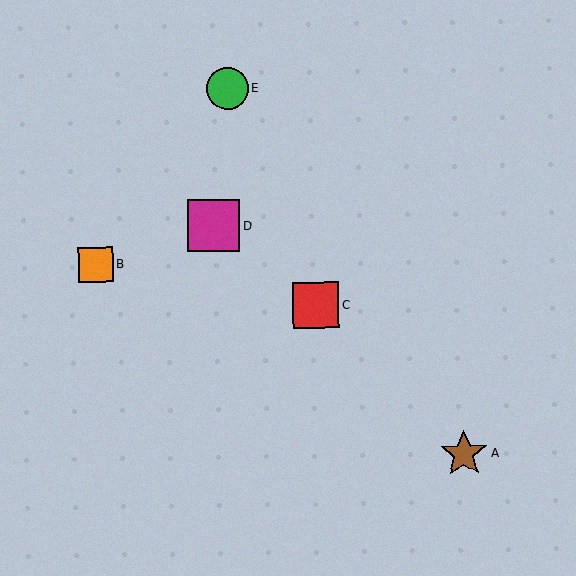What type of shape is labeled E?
Shape E is a green circle.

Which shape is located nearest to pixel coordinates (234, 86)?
The green circle (labeled E) at (228, 88) is nearest to that location.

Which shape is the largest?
The magenta square (labeled D) is the largest.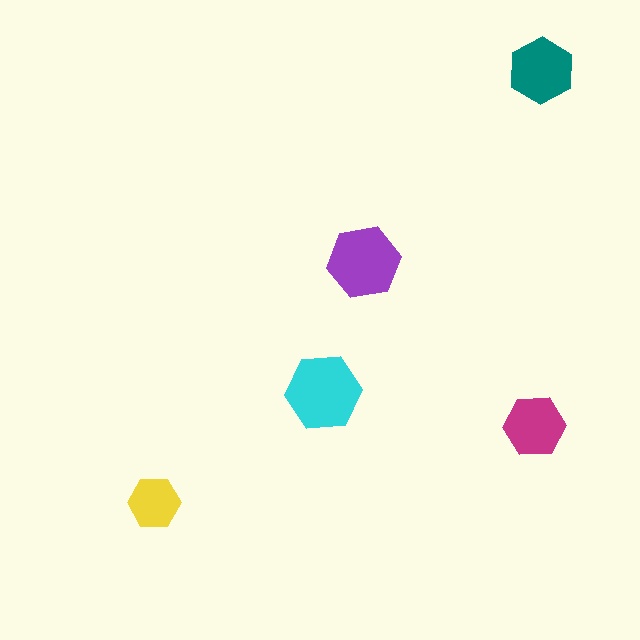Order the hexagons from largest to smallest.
the cyan one, the purple one, the teal one, the magenta one, the yellow one.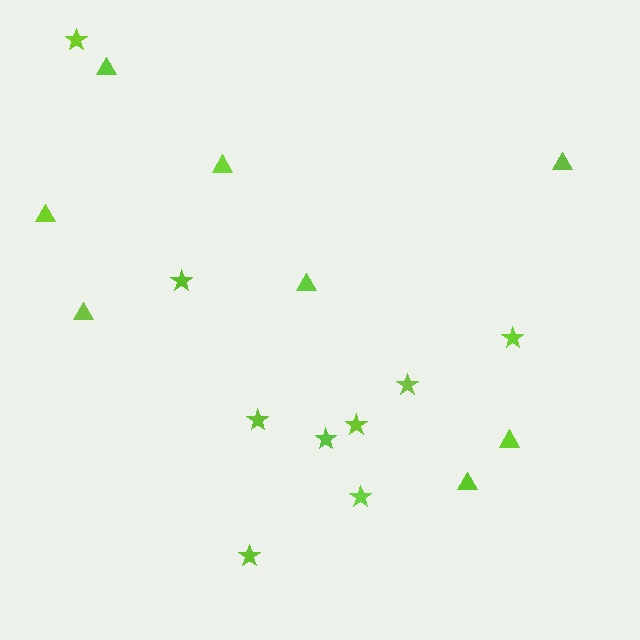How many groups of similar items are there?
There are 2 groups: one group of stars (9) and one group of triangles (8).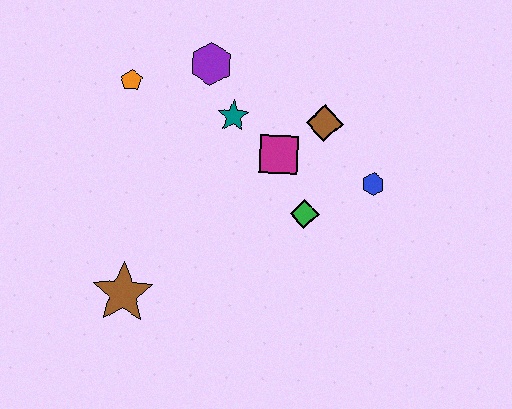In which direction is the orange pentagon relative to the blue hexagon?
The orange pentagon is to the left of the blue hexagon.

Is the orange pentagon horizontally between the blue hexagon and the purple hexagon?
No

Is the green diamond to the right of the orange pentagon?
Yes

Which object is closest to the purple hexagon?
The teal star is closest to the purple hexagon.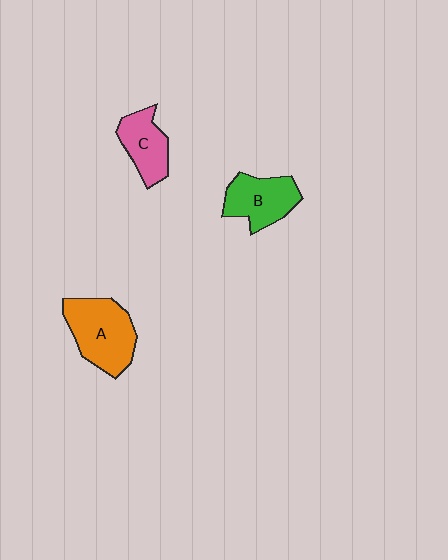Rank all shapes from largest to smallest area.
From largest to smallest: A (orange), B (green), C (pink).